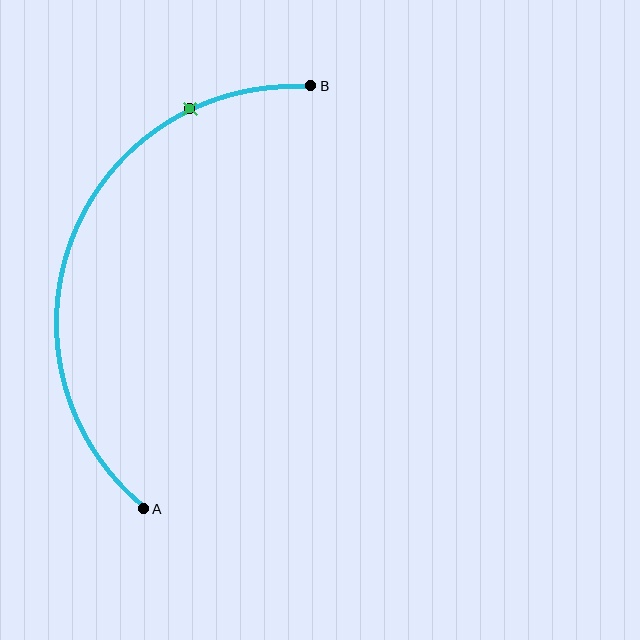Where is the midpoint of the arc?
The arc midpoint is the point on the curve farthest from the straight line joining A and B. It sits to the left of that line.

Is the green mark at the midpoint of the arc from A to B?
No. The green mark lies on the arc but is closer to endpoint B. The arc midpoint would be at the point on the curve equidistant along the arc from both A and B.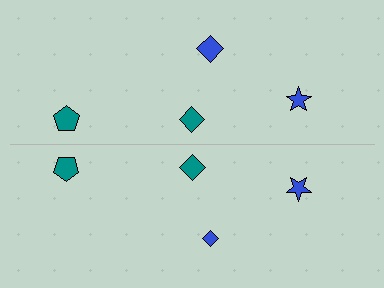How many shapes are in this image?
There are 8 shapes in this image.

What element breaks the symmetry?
The blue diamond on the bottom side has a different size than its mirror counterpart.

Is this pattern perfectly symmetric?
No, the pattern is not perfectly symmetric. The blue diamond on the bottom side has a different size than its mirror counterpart.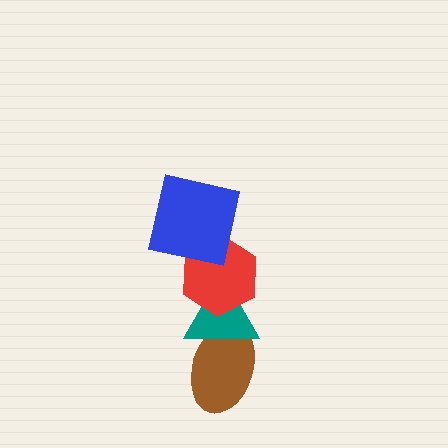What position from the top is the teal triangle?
The teal triangle is 3rd from the top.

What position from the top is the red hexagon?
The red hexagon is 2nd from the top.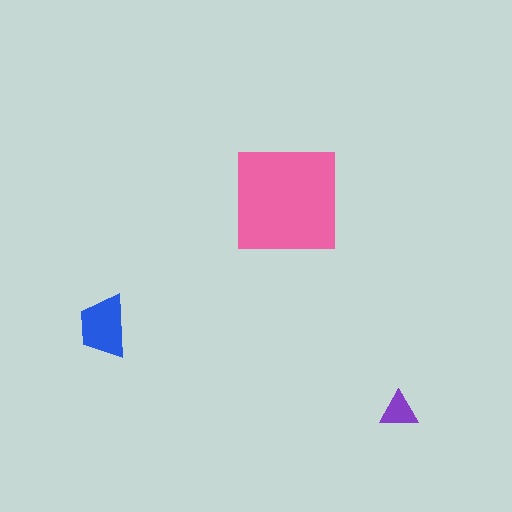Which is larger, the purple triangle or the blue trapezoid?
The blue trapezoid.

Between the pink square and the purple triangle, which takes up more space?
The pink square.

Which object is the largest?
The pink square.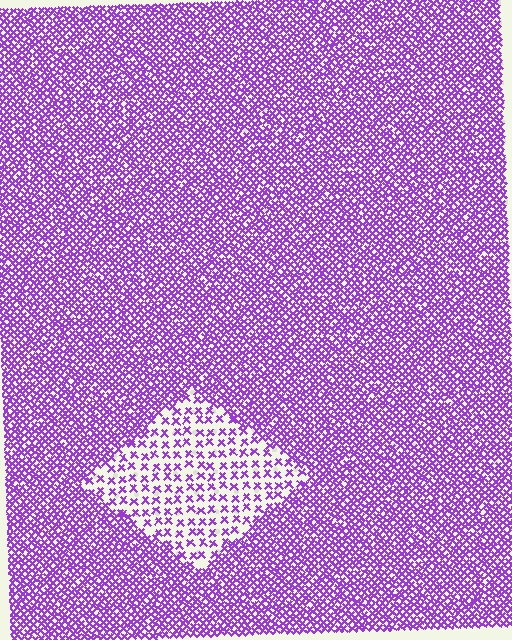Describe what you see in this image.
The image contains small purple elements arranged at two different densities. A diamond-shaped region is visible where the elements are less densely packed than the surrounding area.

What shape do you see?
I see a diamond.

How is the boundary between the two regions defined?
The boundary is defined by a change in element density (approximately 2.6x ratio). All elements are the same color, size, and shape.